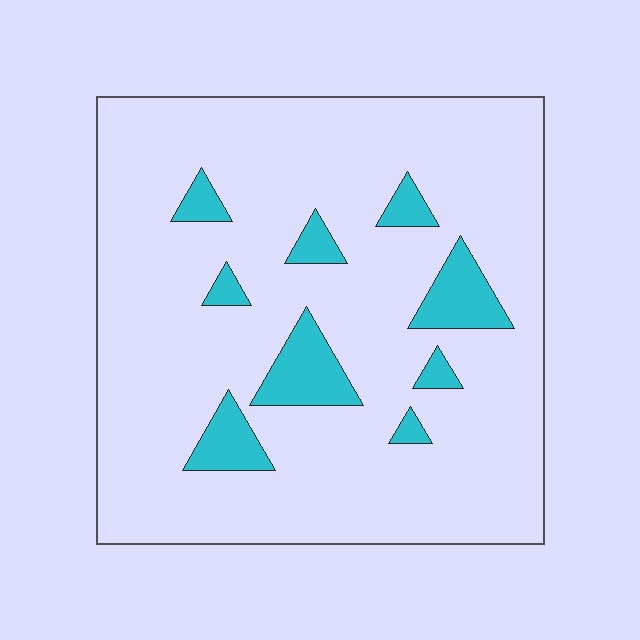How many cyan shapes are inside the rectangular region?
9.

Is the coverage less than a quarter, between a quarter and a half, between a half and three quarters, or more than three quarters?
Less than a quarter.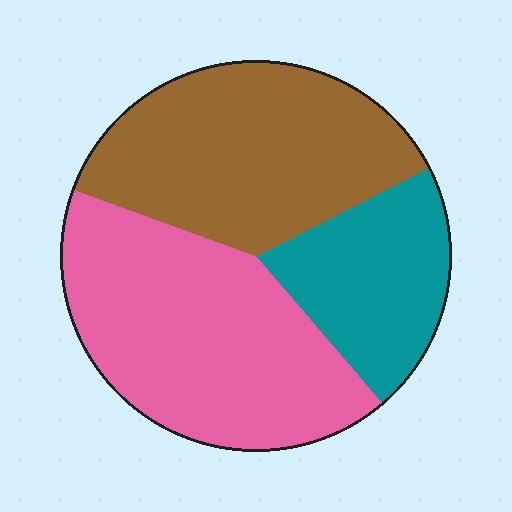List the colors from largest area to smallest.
From largest to smallest: pink, brown, teal.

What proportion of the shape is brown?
Brown takes up about three eighths (3/8) of the shape.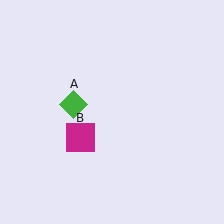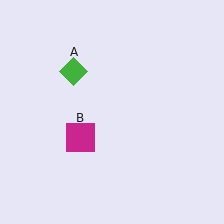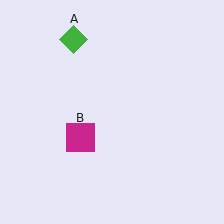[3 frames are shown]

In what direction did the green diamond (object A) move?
The green diamond (object A) moved up.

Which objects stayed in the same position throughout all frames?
Magenta square (object B) remained stationary.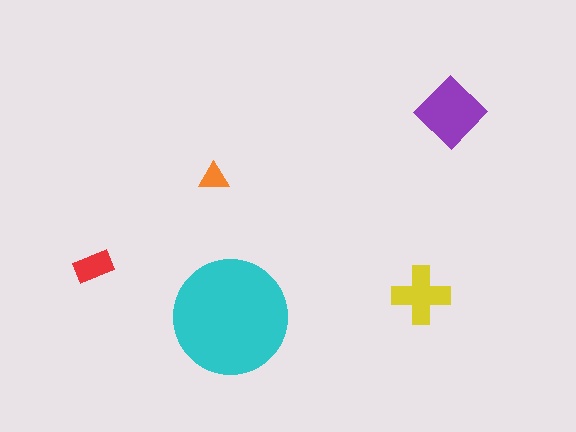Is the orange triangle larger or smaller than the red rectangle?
Smaller.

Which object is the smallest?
The orange triangle.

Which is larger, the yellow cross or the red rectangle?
The yellow cross.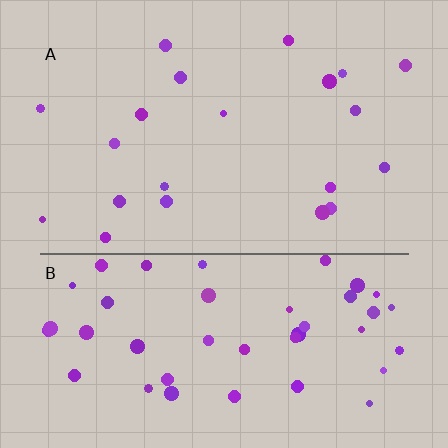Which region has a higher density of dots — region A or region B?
B (the bottom).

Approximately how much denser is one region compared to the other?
Approximately 2.2× — region B over region A.